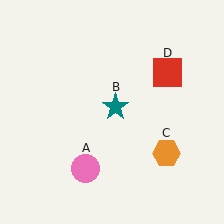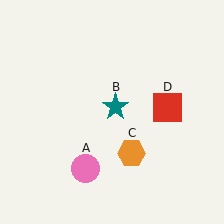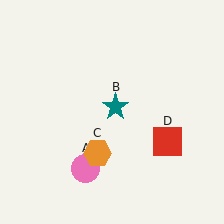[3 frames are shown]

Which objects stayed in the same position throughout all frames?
Pink circle (object A) and teal star (object B) remained stationary.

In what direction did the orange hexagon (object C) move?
The orange hexagon (object C) moved left.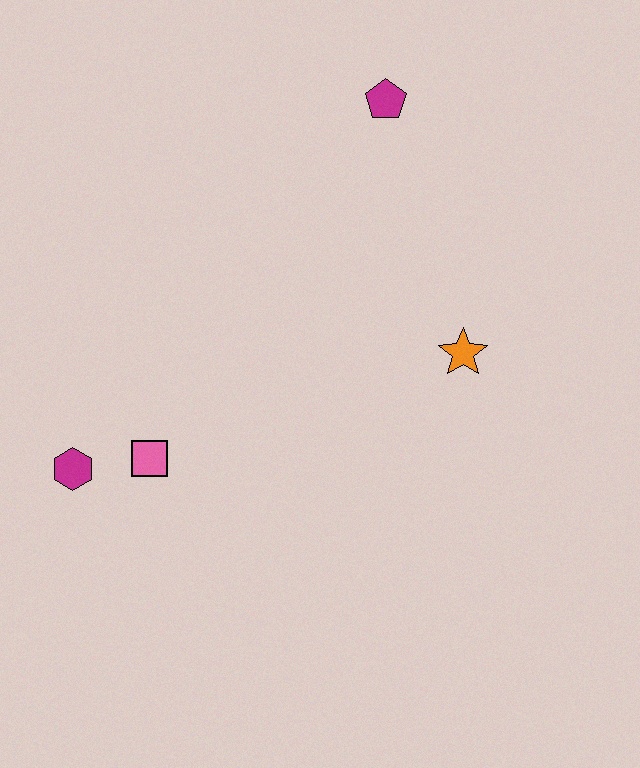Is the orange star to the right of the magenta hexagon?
Yes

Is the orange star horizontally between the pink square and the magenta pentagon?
No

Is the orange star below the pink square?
No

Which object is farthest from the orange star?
The magenta hexagon is farthest from the orange star.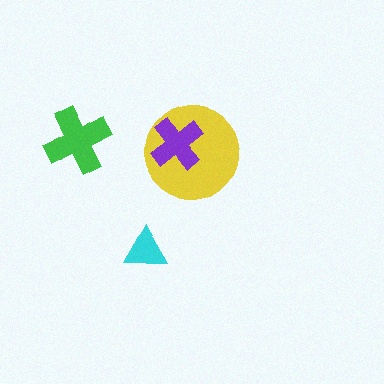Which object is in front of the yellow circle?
The purple cross is in front of the yellow circle.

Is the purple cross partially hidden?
No, no other shape covers it.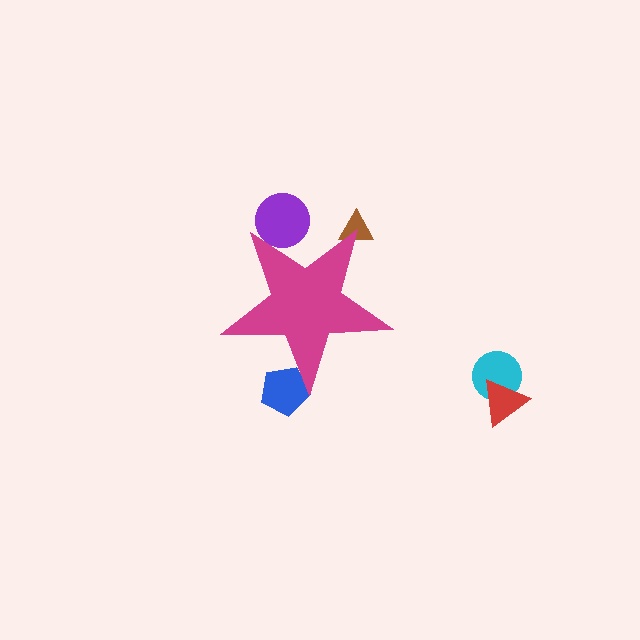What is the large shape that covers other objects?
A magenta star.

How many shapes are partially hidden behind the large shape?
3 shapes are partially hidden.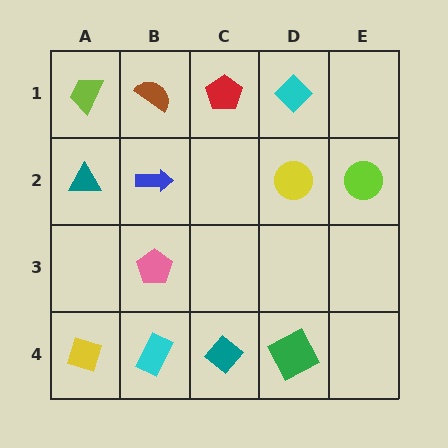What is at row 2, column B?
A blue arrow.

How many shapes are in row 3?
1 shape.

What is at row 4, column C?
A teal diamond.